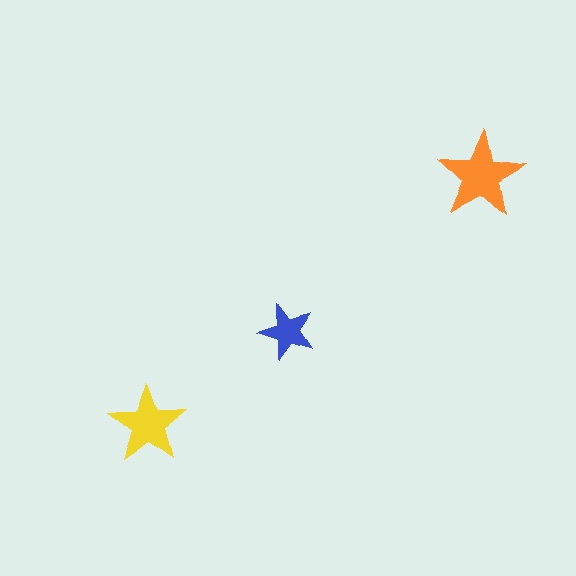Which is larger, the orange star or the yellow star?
The orange one.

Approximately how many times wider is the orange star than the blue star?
About 1.5 times wider.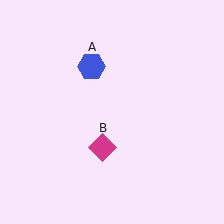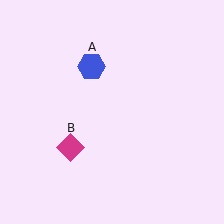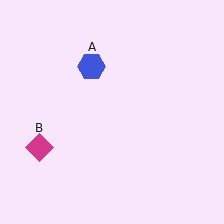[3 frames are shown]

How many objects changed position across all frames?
1 object changed position: magenta diamond (object B).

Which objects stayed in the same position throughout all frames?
Blue hexagon (object A) remained stationary.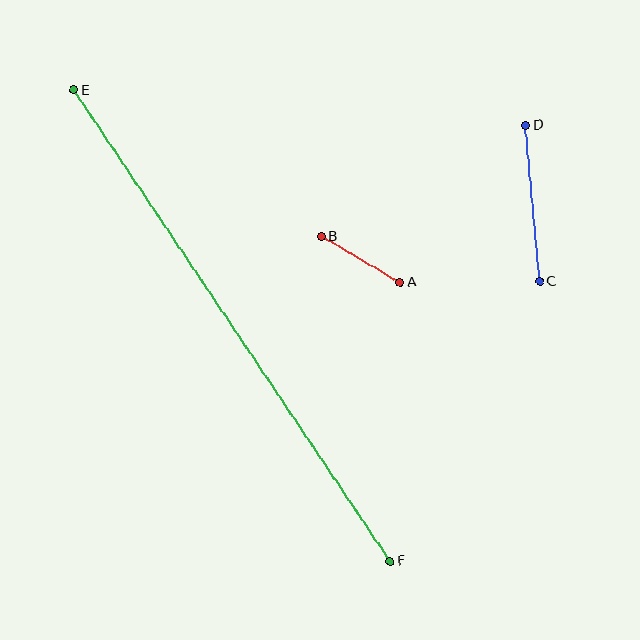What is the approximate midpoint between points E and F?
The midpoint is at approximately (232, 326) pixels.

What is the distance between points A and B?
The distance is approximately 91 pixels.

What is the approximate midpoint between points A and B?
The midpoint is at approximately (361, 259) pixels.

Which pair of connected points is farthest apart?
Points E and F are farthest apart.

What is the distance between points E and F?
The distance is approximately 567 pixels.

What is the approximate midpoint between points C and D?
The midpoint is at approximately (533, 203) pixels.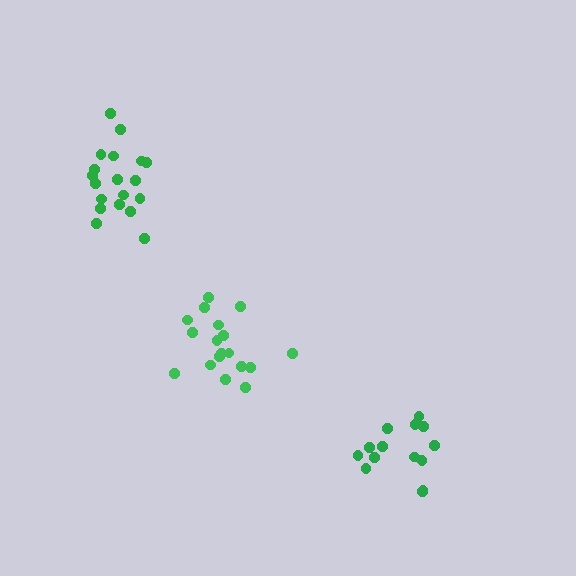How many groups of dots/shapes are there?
There are 3 groups.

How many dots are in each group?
Group 1: 19 dots, Group 2: 19 dots, Group 3: 14 dots (52 total).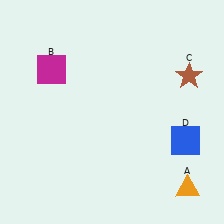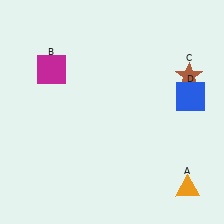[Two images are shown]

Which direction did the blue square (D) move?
The blue square (D) moved up.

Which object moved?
The blue square (D) moved up.